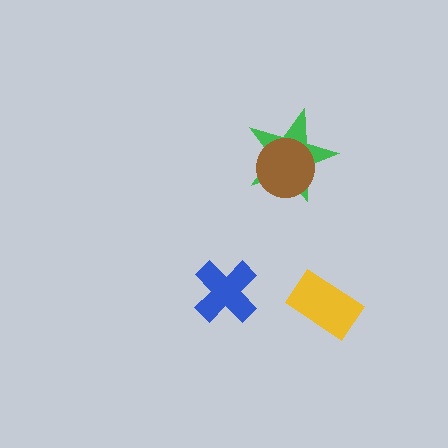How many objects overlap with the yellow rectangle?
0 objects overlap with the yellow rectangle.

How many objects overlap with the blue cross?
0 objects overlap with the blue cross.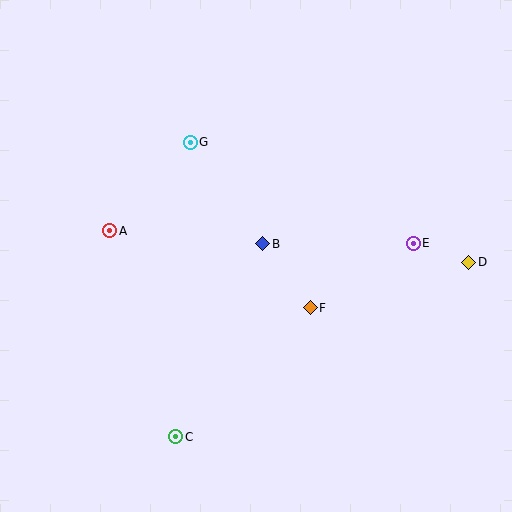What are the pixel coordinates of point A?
Point A is at (110, 231).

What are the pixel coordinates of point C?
Point C is at (176, 437).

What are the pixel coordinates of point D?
Point D is at (469, 262).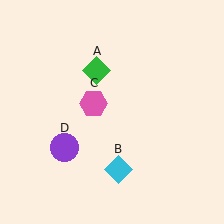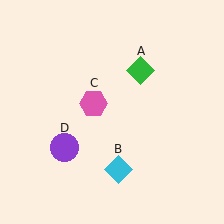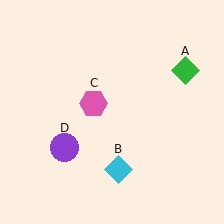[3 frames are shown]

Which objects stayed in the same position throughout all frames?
Cyan diamond (object B) and pink hexagon (object C) and purple circle (object D) remained stationary.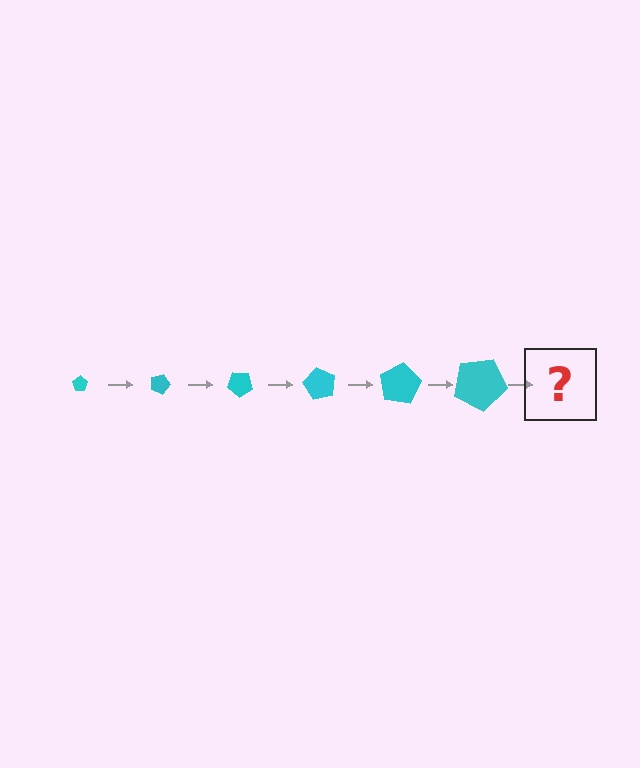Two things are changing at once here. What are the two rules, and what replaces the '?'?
The two rules are that the pentagon grows larger each step and it rotates 20 degrees each step. The '?' should be a pentagon, larger than the previous one and rotated 120 degrees from the start.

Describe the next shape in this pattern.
It should be a pentagon, larger than the previous one and rotated 120 degrees from the start.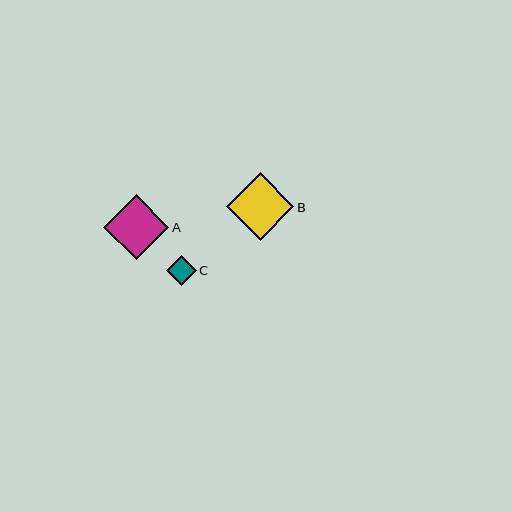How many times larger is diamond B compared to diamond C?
Diamond B is approximately 2.3 times the size of diamond C.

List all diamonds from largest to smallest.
From largest to smallest: B, A, C.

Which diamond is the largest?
Diamond B is the largest with a size of approximately 68 pixels.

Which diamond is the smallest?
Diamond C is the smallest with a size of approximately 29 pixels.